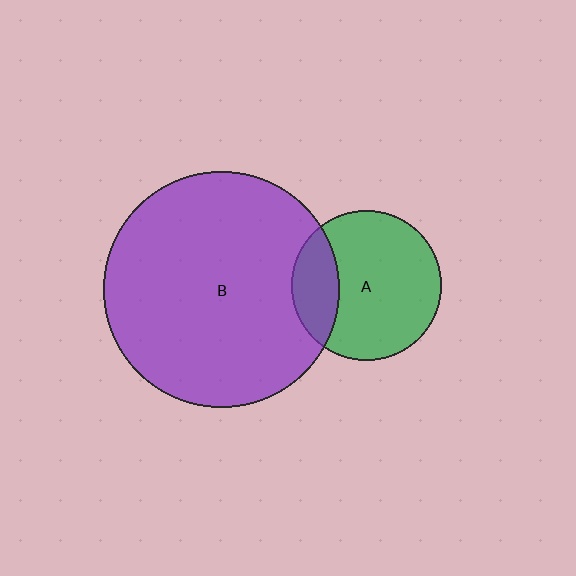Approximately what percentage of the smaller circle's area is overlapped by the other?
Approximately 25%.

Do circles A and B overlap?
Yes.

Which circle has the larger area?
Circle B (purple).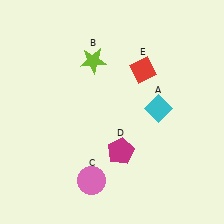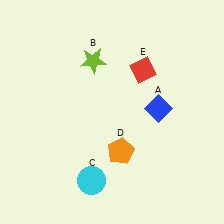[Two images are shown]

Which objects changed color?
A changed from cyan to blue. C changed from pink to cyan. D changed from magenta to orange.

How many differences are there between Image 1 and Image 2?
There are 3 differences between the two images.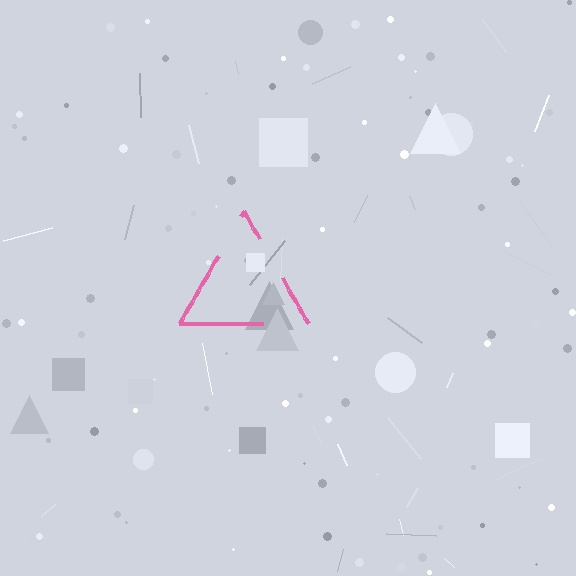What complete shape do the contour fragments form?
The contour fragments form a triangle.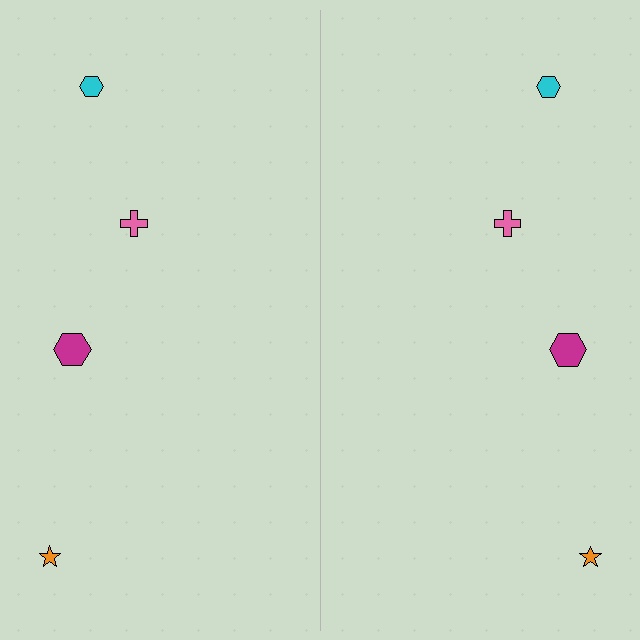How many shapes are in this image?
There are 8 shapes in this image.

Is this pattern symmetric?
Yes, this pattern has bilateral (reflection) symmetry.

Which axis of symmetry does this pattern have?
The pattern has a vertical axis of symmetry running through the center of the image.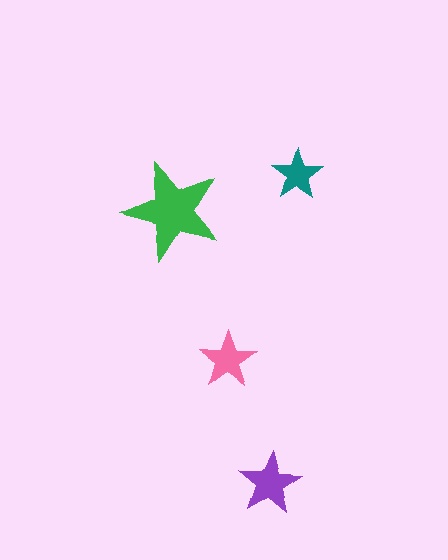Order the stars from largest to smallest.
the green one, the purple one, the pink one, the teal one.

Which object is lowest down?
The purple star is bottommost.